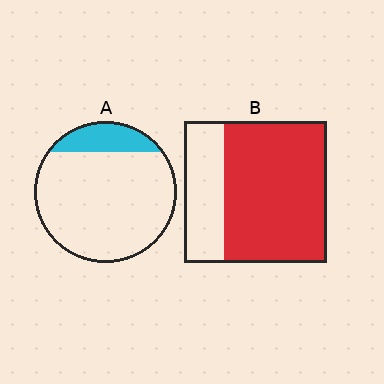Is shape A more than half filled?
No.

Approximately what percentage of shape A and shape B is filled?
A is approximately 15% and B is approximately 70%.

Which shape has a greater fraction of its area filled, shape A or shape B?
Shape B.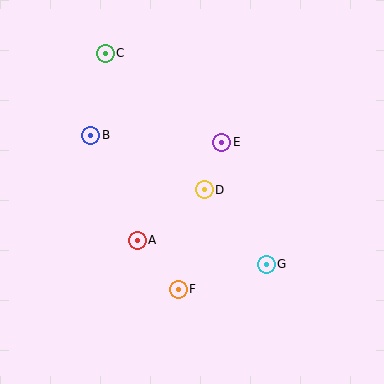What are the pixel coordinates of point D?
Point D is at (204, 190).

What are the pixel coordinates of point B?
Point B is at (91, 135).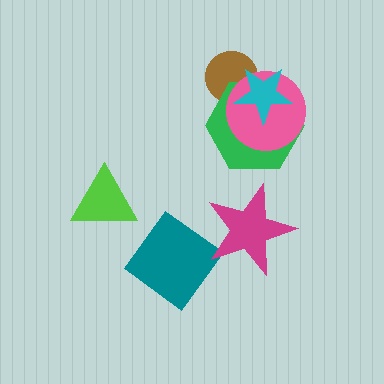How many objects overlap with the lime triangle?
0 objects overlap with the lime triangle.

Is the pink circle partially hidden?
Yes, it is partially covered by another shape.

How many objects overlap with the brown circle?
3 objects overlap with the brown circle.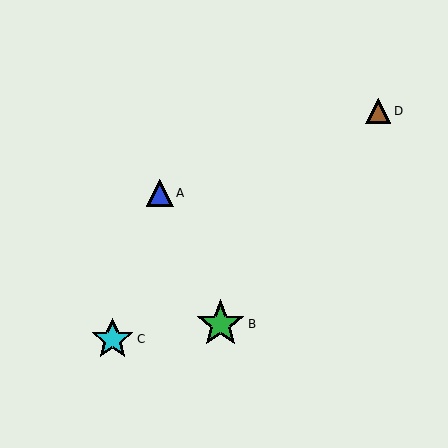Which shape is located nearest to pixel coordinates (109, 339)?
The cyan star (labeled C) at (113, 339) is nearest to that location.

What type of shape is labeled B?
Shape B is a green star.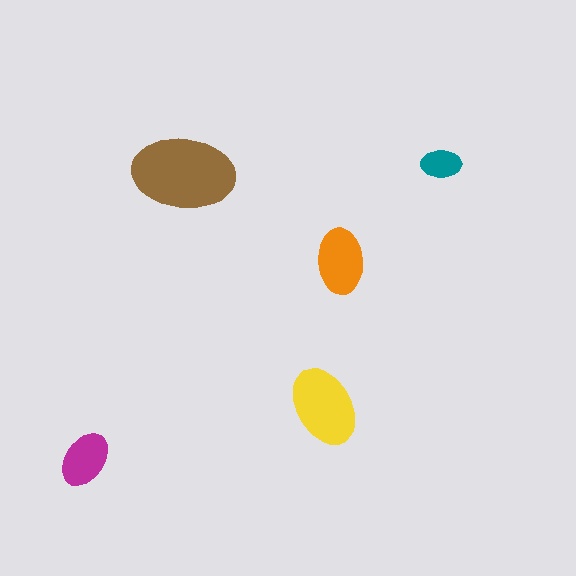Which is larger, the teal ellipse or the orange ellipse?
The orange one.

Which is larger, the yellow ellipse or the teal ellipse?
The yellow one.